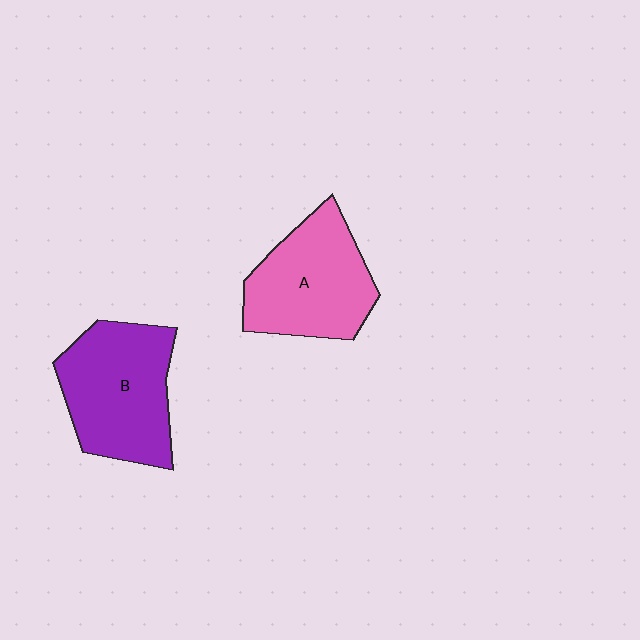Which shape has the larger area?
Shape B (purple).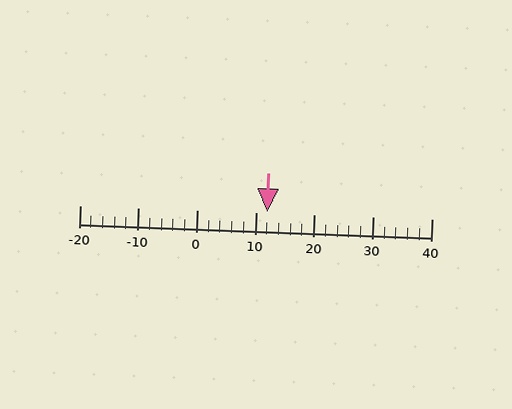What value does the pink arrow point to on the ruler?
The pink arrow points to approximately 12.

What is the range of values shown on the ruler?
The ruler shows values from -20 to 40.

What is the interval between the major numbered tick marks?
The major tick marks are spaced 10 units apart.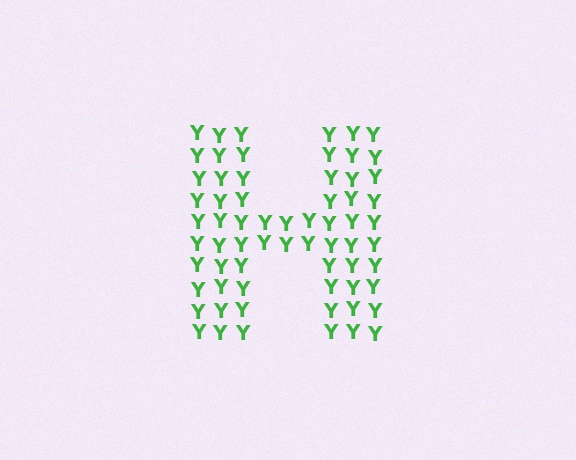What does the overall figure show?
The overall figure shows the letter H.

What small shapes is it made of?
It is made of small letter Y's.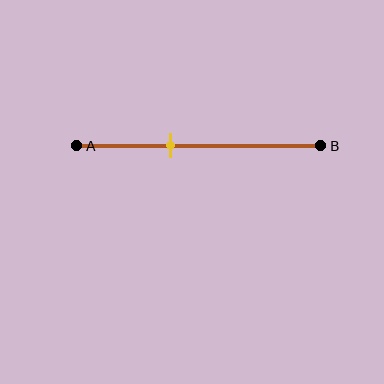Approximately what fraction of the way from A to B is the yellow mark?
The yellow mark is approximately 40% of the way from A to B.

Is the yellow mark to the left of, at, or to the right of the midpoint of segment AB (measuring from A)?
The yellow mark is to the left of the midpoint of segment AB.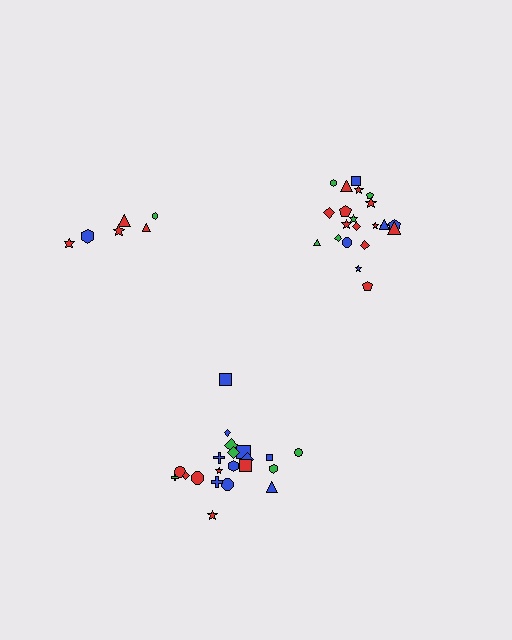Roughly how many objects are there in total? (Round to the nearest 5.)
Roughly 50 objects in total.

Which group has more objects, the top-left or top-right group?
The top-right group.